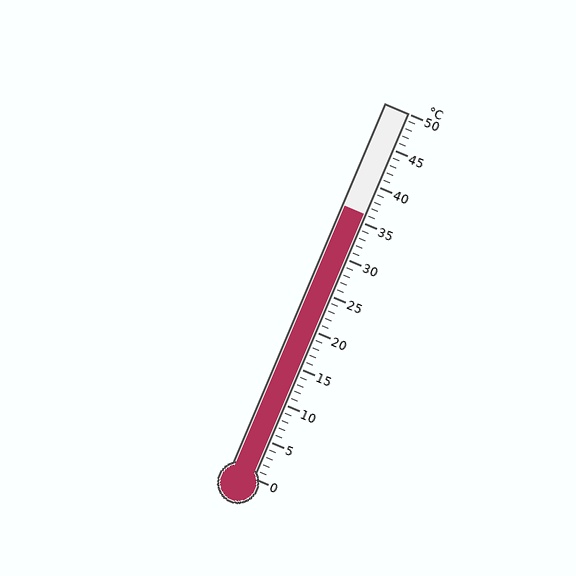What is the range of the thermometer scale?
The thermometer scale ranges from 0°C to 50°C.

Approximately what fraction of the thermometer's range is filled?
The thermometer is filled to approximately 70% of its range.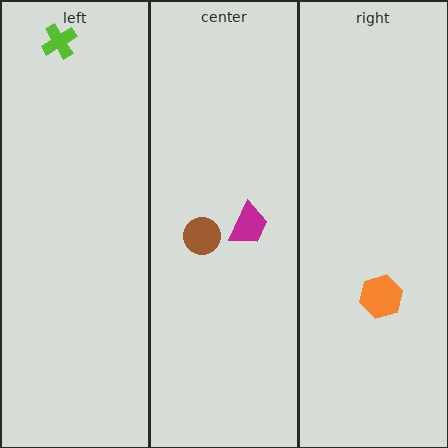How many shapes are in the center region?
2.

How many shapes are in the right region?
1.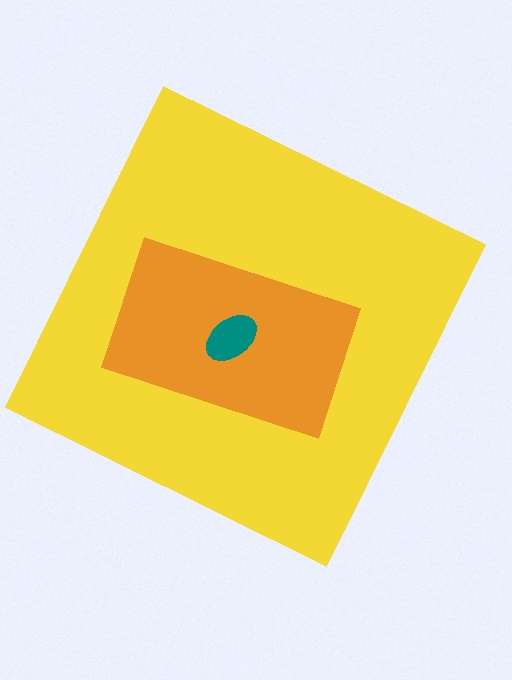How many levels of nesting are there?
3.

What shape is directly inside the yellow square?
The orange rectangle.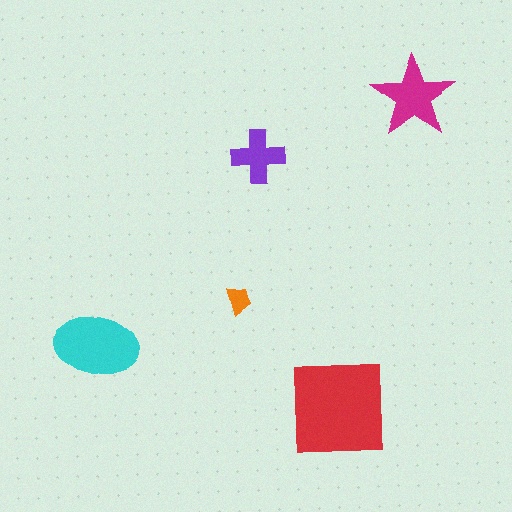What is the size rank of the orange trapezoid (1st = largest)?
5th.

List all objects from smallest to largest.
The orange trapezoid, the purple cross, the magenta star, the cyan ellipse, the red square.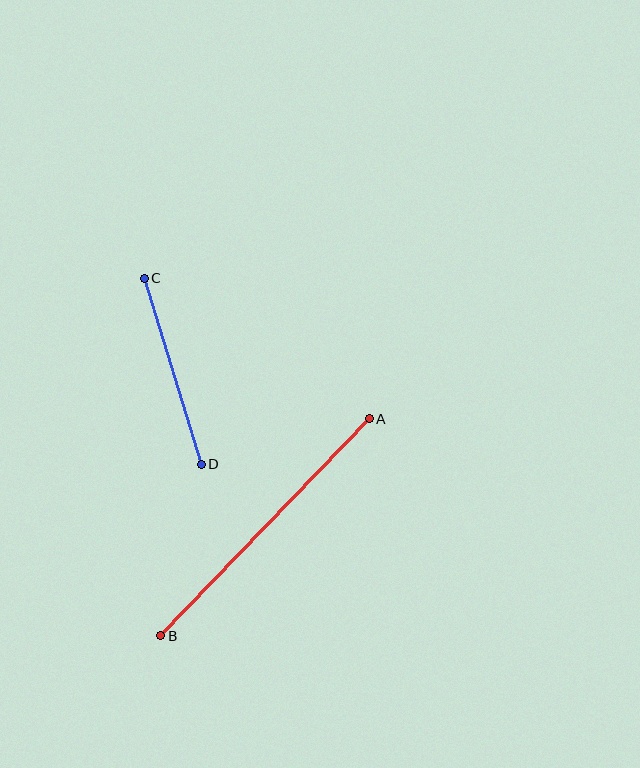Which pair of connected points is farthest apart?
Points A and B are farthest apart.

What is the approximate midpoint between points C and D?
The midpoint is at approximately (173, 371) pixels.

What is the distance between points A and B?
The distance is approximately 301 pixels.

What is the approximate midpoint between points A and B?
The midpoint is at approximately (265, 527) pixels.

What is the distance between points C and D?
The distance is approximately 194 pixels.